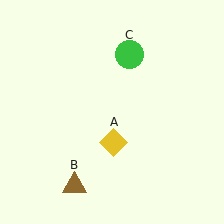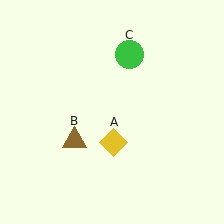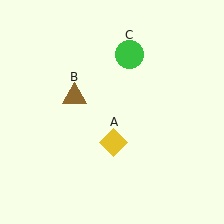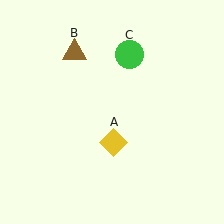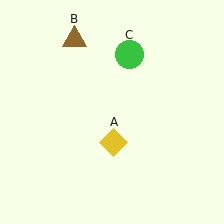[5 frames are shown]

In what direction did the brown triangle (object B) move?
The brown triangle (object B) moved up.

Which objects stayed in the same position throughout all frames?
Yellow diamond (object A) and green circle (object C) remained stationary.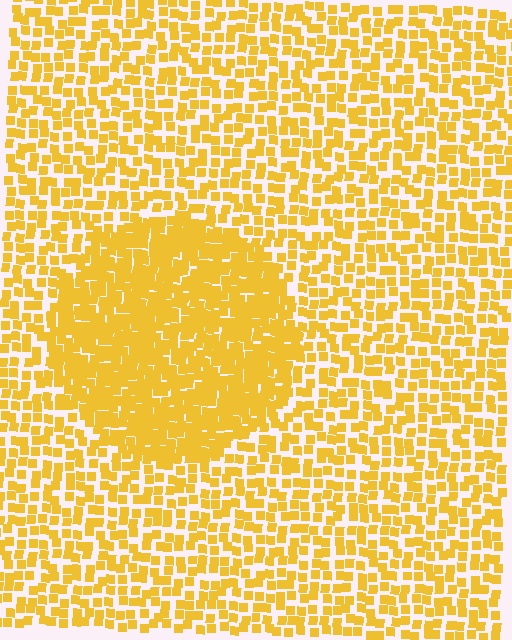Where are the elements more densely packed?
The elements are more densely packed inside the circle boundary.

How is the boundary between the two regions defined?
The boundary is defined by a change in element density (approximately 1.9x ratio). All elements are the same color, size, and shape.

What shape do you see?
I see a circle.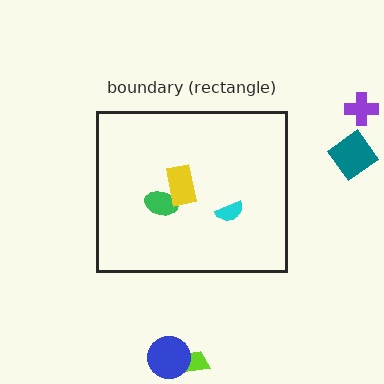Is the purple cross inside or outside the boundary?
Outside.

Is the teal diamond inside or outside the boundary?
Outside.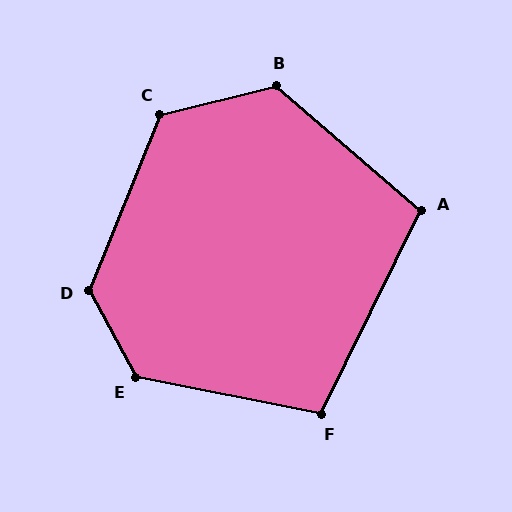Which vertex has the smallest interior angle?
A, at approximately 105 degrees.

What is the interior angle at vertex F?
Approximately 105 degrees (obtuse).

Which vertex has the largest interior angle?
E, at approximately 130 degrees.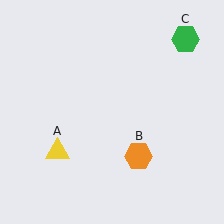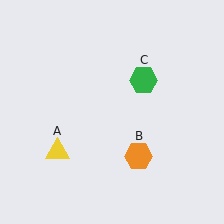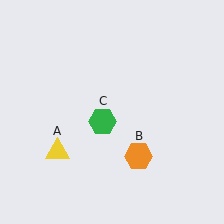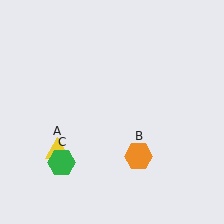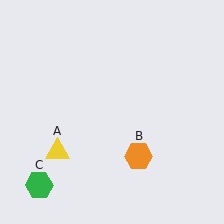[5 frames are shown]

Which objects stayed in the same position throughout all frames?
Yellow triangle (object A) and orange hexagon (object B) remained stationary.